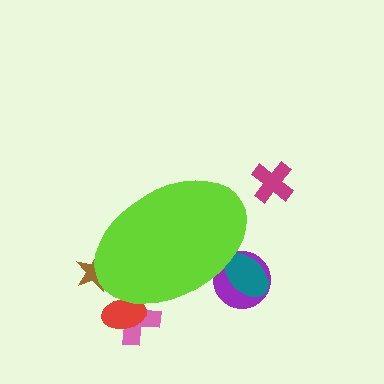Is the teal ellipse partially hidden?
Yes, the teal ellipse is partially hidden behind the lime ellipse.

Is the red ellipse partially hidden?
Yes, the red ellipse is partially hidden behind the lime ellipse.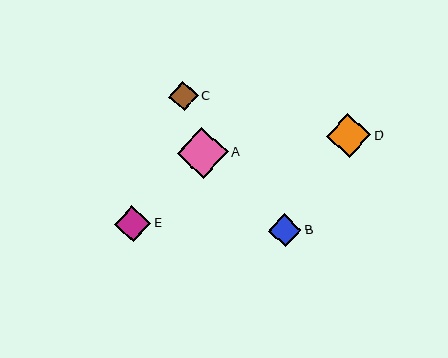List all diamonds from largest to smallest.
From largest to smallest: A, D, E, B, C.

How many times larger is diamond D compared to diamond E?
Diamond D is approximately 1.2 times the size of diamond E.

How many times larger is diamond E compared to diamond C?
Diamond E is approximately 1.2 times the size of diamond C.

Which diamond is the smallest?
Diamond C is the smallest with a size of approximately 30 pixels.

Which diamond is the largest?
Diamond A is the largest with a size of approximately 51 pixels.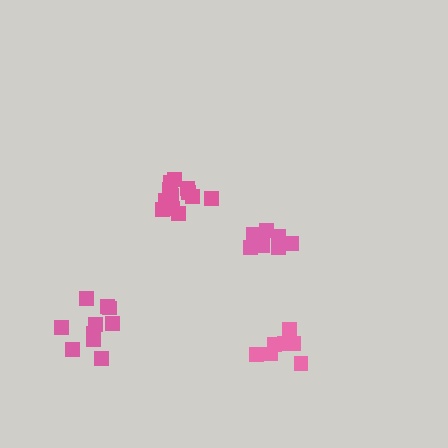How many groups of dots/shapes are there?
There are 4 groups.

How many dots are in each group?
Group 1: 7 dots, Group 2: 12 dots, Group 3: 11 dots, Group 4: 7 dots (37 total).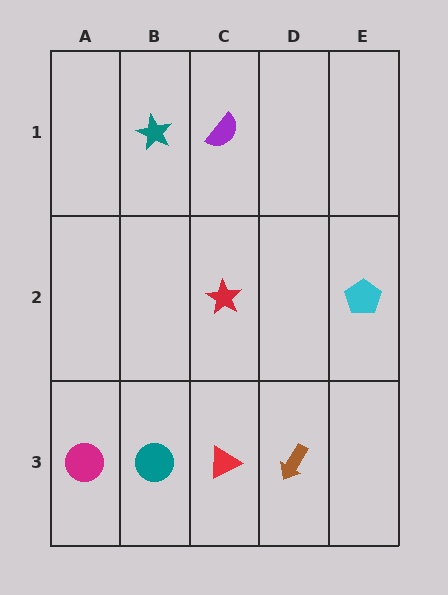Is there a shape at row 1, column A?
No, that cell is empty.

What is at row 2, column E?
A cyan pentagon.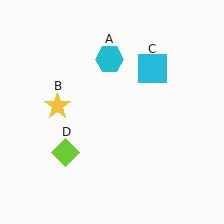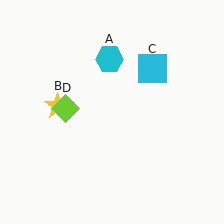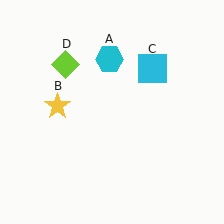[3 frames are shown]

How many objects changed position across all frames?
1 object changed position: lime diamond (object D).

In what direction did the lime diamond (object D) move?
The lime diamond (object D) moved up.